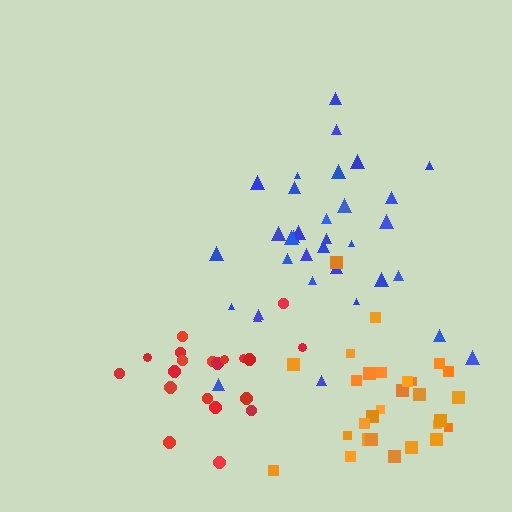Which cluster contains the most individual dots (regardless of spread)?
Blue (34).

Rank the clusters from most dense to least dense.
orange, red, blue.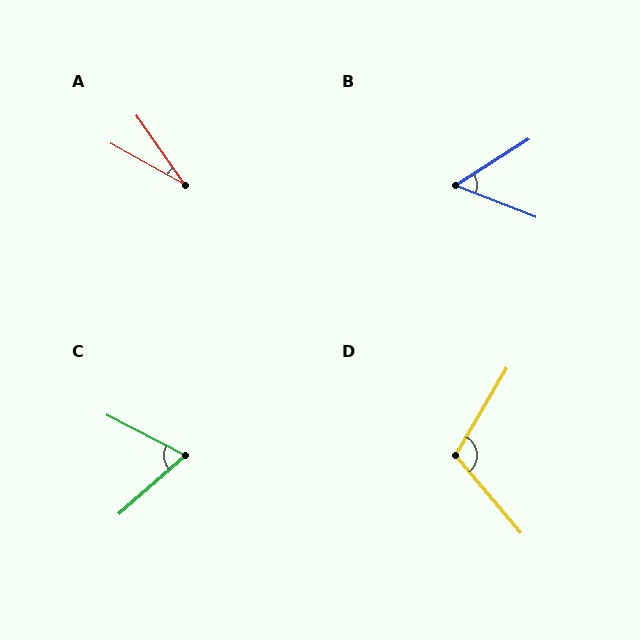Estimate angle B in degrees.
Approximately 54 degrees.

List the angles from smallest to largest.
A (26°), B (54°), C (69°), D (109°).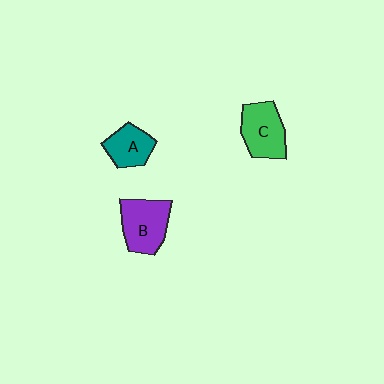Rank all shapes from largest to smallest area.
From largest to smallest: B (purple), C (green), A (teal).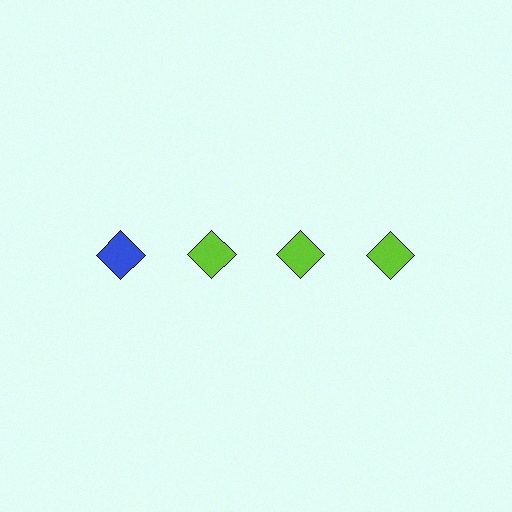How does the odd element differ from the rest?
It has a different color: blue instead of lime.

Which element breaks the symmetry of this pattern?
The blue diamond in the top row, leftmost column breaks the symmetry. All other shapes are lime diamonds.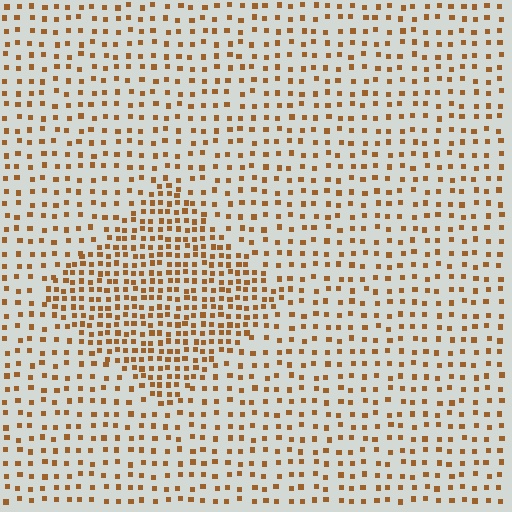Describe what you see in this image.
The image contains small brown elements arranged at two different densities. A diamond-shaped region is visible where the elements are more densely packed than the surrounding area.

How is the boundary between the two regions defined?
The boundary is defined by a change in element density (approximately 2.0x ratio). All elements are the same color, size, and shape.